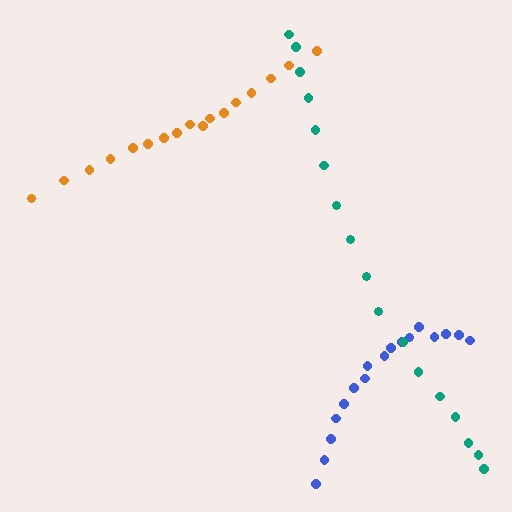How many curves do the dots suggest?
There are 3 distinct paths.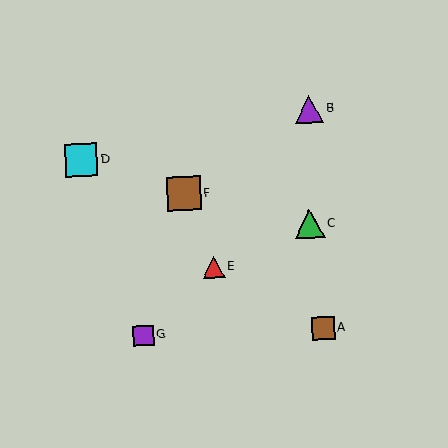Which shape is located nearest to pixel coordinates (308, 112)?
The purple triangle (labeled B) at (309, 109) is nearest to that location.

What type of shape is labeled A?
Shape A is a brown square.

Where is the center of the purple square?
The center of the purple square is at (144, 335).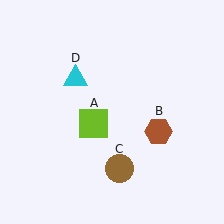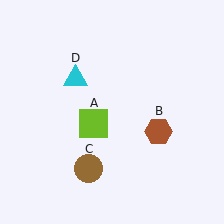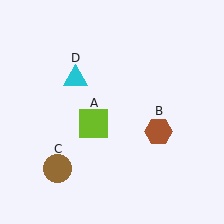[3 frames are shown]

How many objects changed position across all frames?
1 object changed position: brown circle (object C).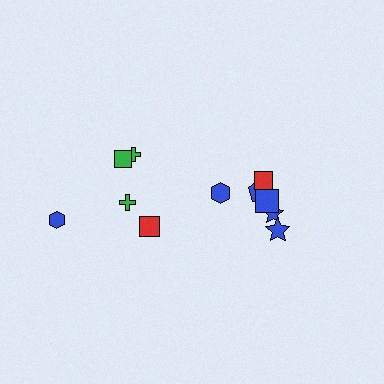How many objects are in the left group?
There are 5 objects.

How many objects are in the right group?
There are 7 objects.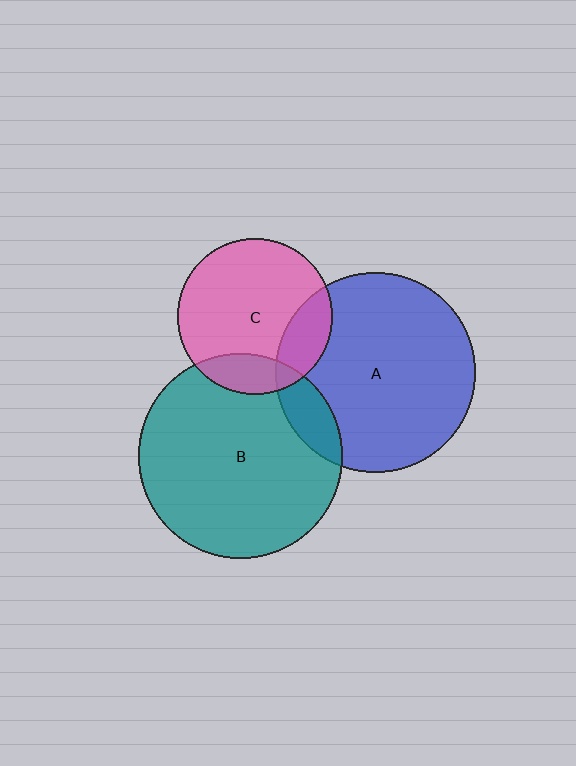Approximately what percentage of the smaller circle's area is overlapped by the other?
Approximately 10%.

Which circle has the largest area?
Circle B (teal).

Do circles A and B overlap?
Yes.